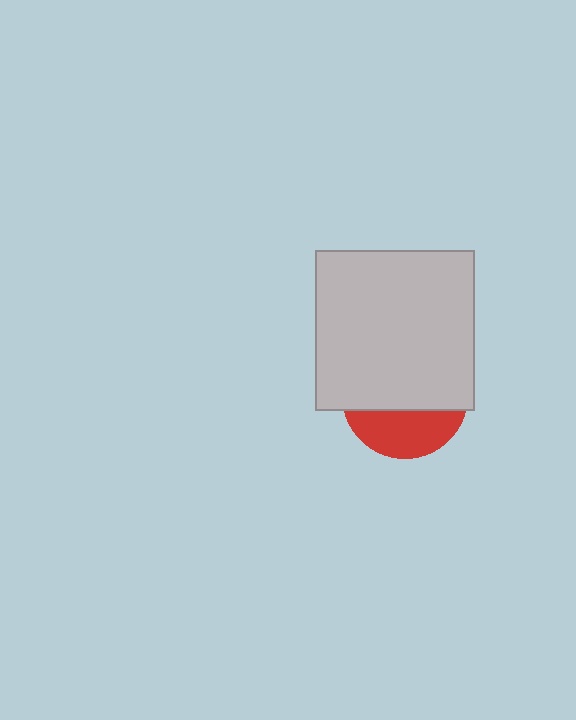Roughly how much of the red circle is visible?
A small part of it is visible (roughly 34%).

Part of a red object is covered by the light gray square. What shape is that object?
It is a circle.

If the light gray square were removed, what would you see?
You would see the complete red circle.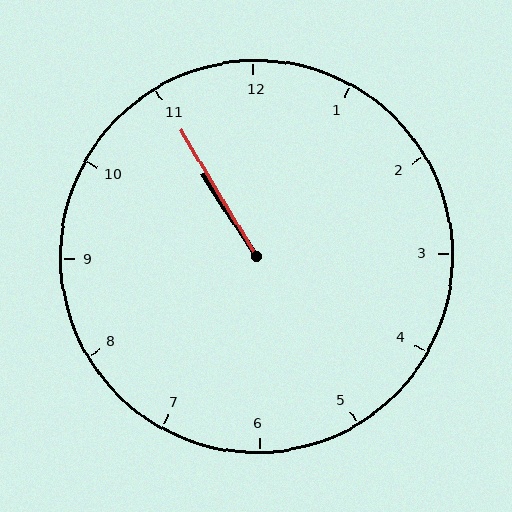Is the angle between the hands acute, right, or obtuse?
It is acute.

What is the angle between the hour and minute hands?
Approximately 2 degrees.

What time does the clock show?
10:55.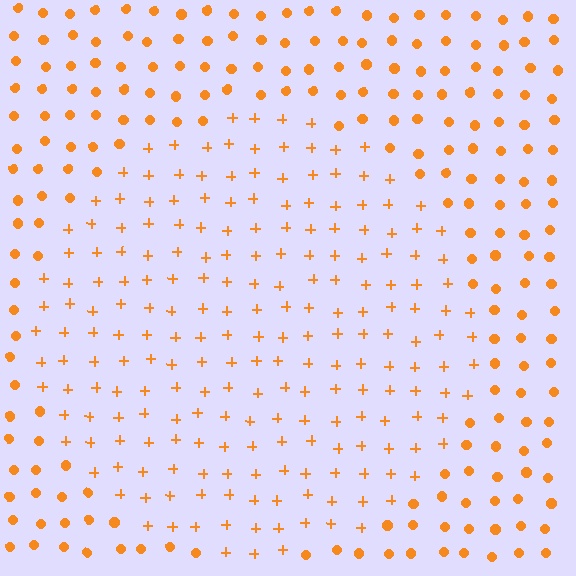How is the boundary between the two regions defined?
The boundary is defined by a change in element shape: plus signs inside vs. circles outside. All elements share the same color and spacing.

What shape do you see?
I see a circle.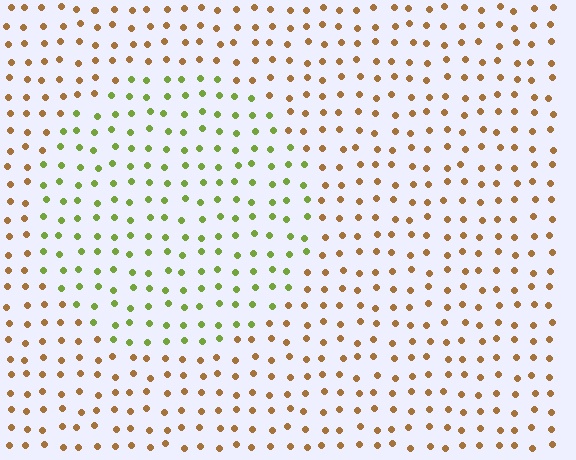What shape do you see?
I see a circle.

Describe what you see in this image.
The image is filled with small brown elements in a uniform arrangement. A circle-shaped region is visible where the elements are tinted to a slightly different hue, forming a subtle color boundary.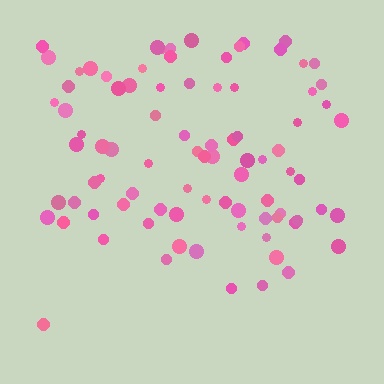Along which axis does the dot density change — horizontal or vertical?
Vertical.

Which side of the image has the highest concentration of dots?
The top.